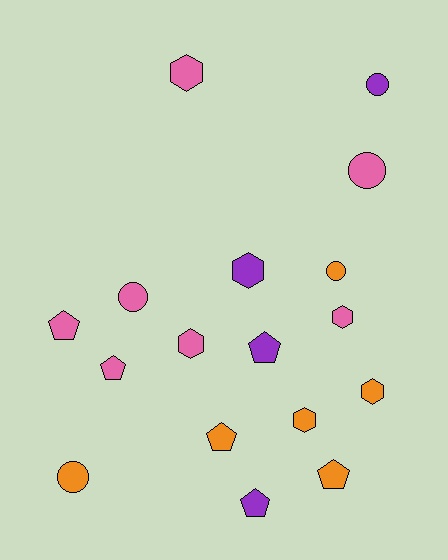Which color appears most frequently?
Pink, with 7 objects.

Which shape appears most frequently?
Hexagon, with 6 objects.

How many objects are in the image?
There are 17 objects.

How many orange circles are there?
There are 2 orange circles.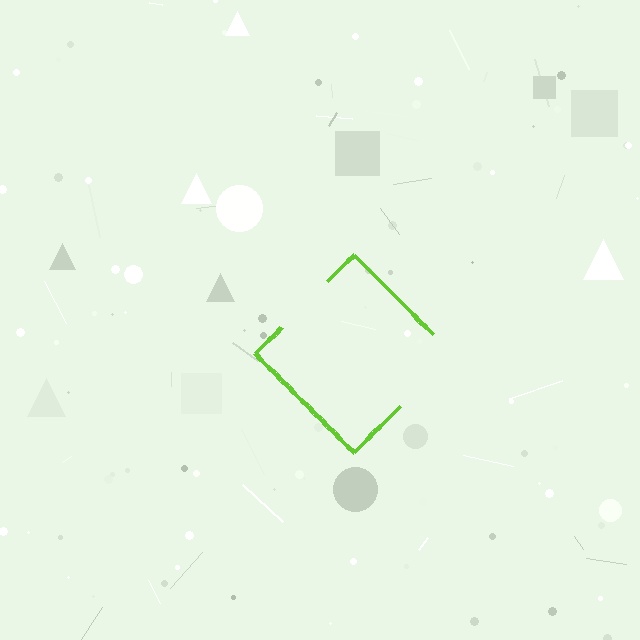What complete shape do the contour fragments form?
The contour fragments form a diamond.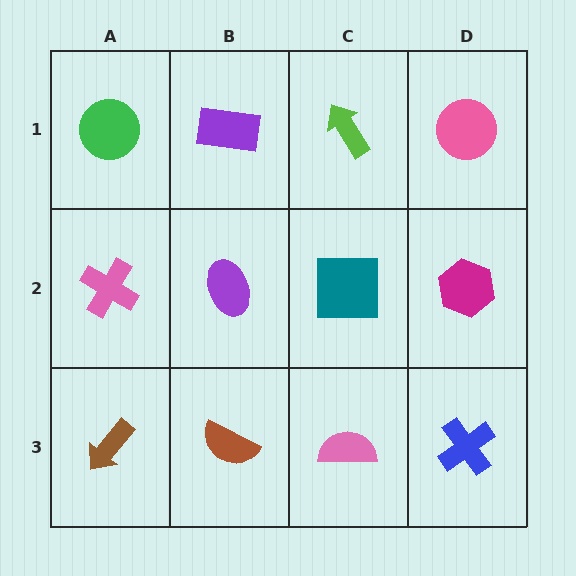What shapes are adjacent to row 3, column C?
A teal square (row 2, column C), a brown semicircle (row 3, column B), a blue cross (row 3, column D).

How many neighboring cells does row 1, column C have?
3.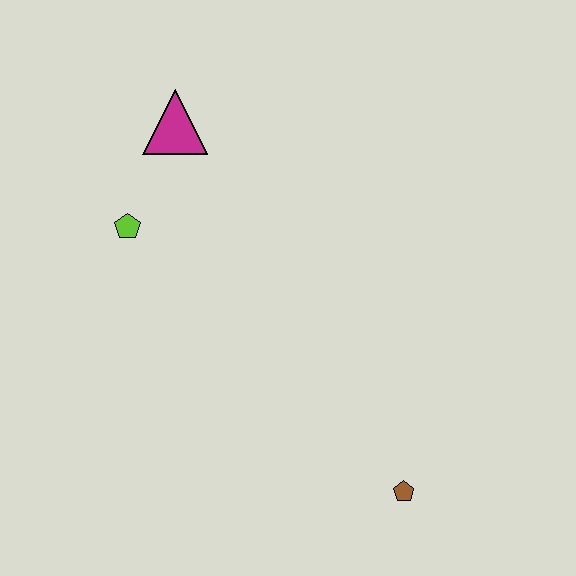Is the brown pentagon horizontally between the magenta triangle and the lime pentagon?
No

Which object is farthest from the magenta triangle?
The brown pentagon is farthest from the magenta triangle.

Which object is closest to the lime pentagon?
The magenta triangle is closest to the lime pentagon.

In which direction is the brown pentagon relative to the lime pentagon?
The brown pentagon is to the right of the lime pentagon.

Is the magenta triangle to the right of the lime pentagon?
Yes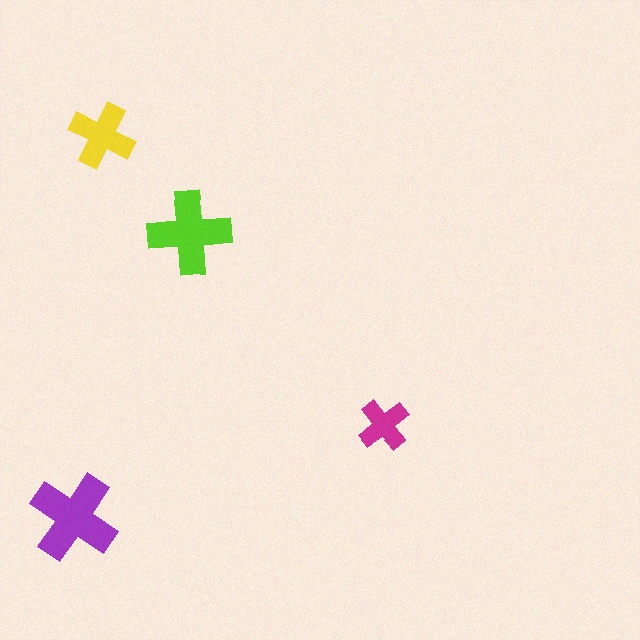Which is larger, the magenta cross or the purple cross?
The purple one.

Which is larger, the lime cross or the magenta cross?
The lime one.